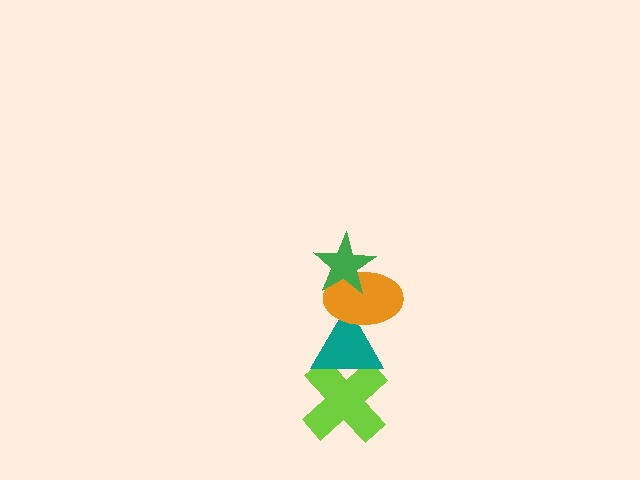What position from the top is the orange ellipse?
The orange ellipse is 2nd from the top.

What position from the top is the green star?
The green star is 1st from the top.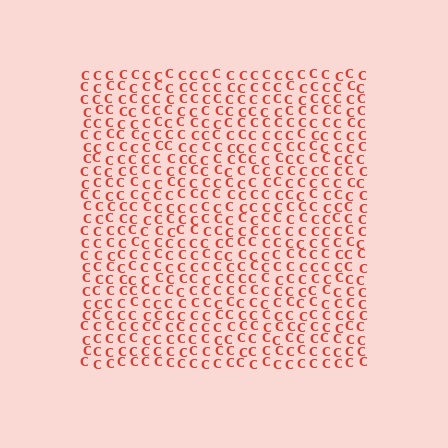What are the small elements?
The small elements are letter C's.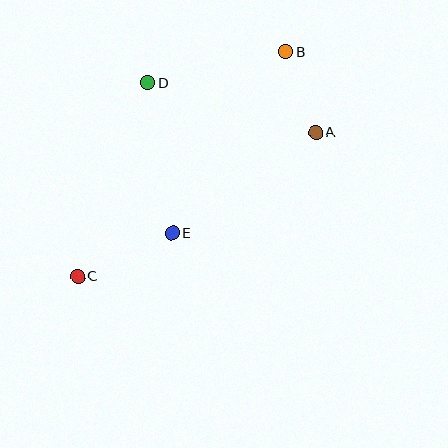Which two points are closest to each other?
Points A and B are closest to each other.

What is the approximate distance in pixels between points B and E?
The distance between B and E is approximately 214 pixels.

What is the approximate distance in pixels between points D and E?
The distance between D and E is approximately 153 pixels.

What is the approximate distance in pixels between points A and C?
The distance between A and C is approximately 278 pixels.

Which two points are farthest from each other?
Points B and C are farthest from each other.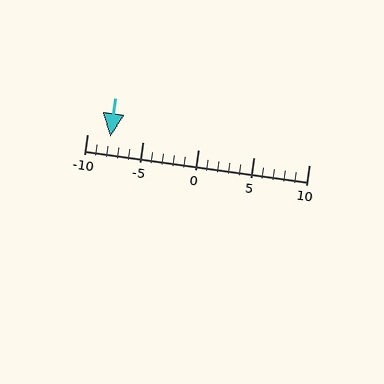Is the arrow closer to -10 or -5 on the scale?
The arrow is closer to -10.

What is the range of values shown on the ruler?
The ruler shows values from -10 to 10.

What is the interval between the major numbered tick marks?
The major tick marks are spaced 5 units apart.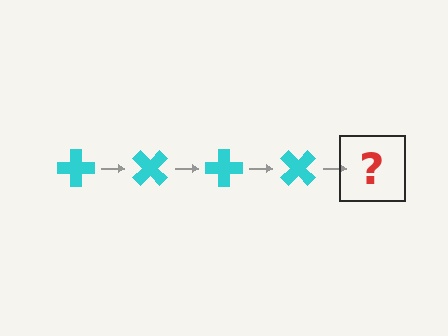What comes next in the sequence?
The next element should be a cyan cross rotated 180 degrees.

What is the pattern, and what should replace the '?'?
The pattern is that the cross rotates 45 degrees each step. The '?' should be a cyan cross rotated 180 degrees.